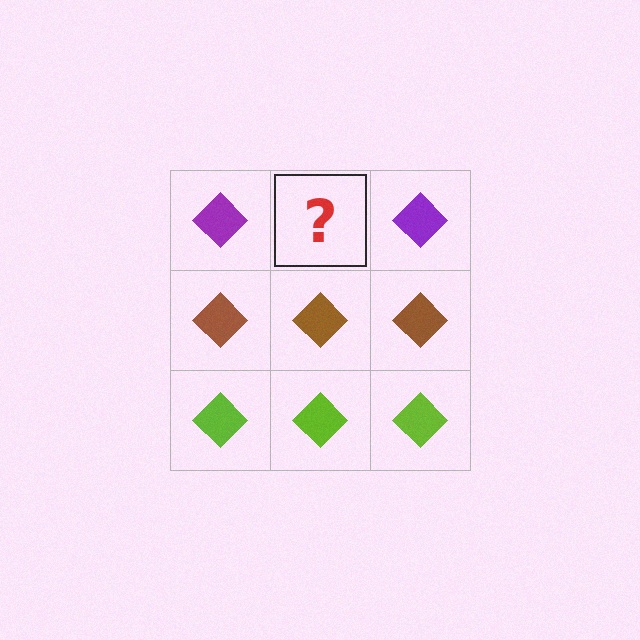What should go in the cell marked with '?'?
The missing cell should contain a purple diamond.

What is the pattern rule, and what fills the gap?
The rule is that each row has a consistent color. The gap should be filled with a purple diamond.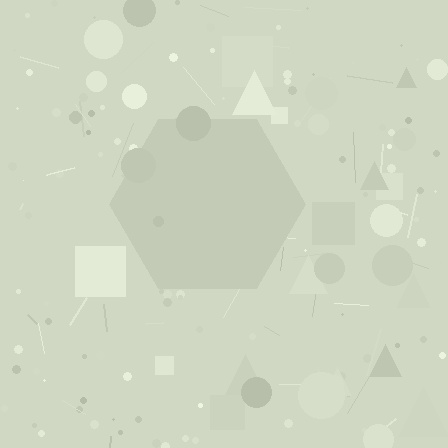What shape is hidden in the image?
A hexagon is hidden in the image.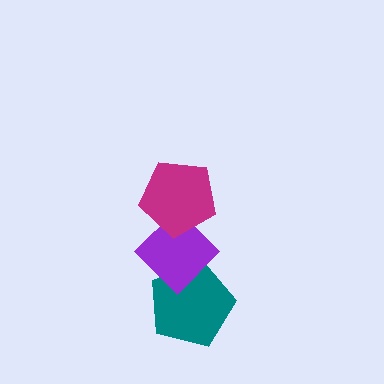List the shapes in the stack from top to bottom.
From top to bottom: the magenta pentagon, the purple diamond, the teal pentagon.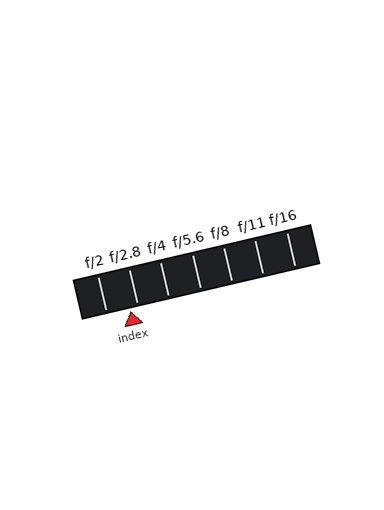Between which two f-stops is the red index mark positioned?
The index mark is between f/2 and f/2.8.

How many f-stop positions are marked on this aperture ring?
There are 7 f-stop positions marked.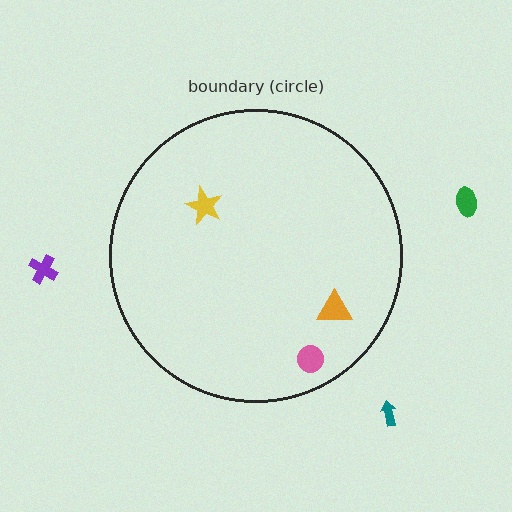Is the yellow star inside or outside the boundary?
Inside.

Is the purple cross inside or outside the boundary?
Outside.